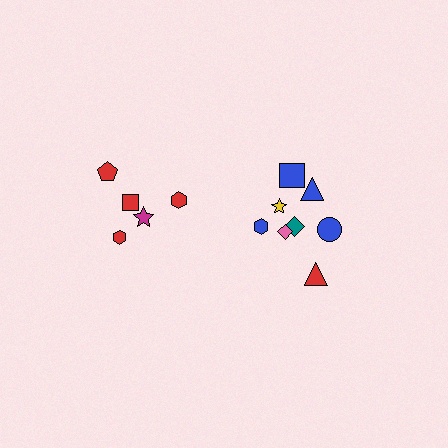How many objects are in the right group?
There are 8 objects.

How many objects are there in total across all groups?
There are 13 objects.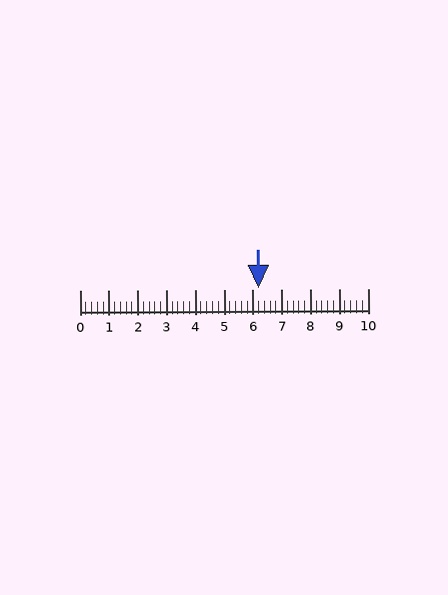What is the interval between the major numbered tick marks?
The major tick marks are spaced 1 units apart.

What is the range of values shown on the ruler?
The ruler shows values from 0 to 10.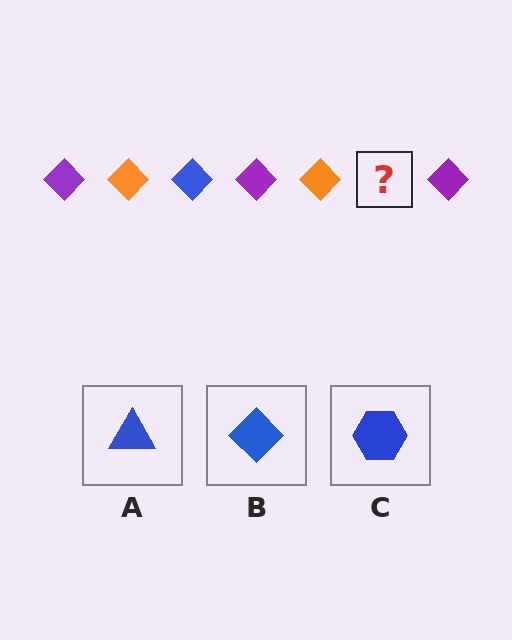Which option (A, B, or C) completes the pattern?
B.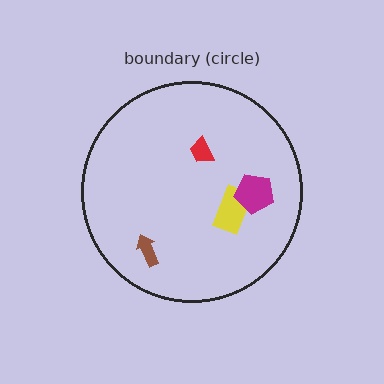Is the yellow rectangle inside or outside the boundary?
Inside.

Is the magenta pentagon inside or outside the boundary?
Inside.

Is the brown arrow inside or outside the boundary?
Inside.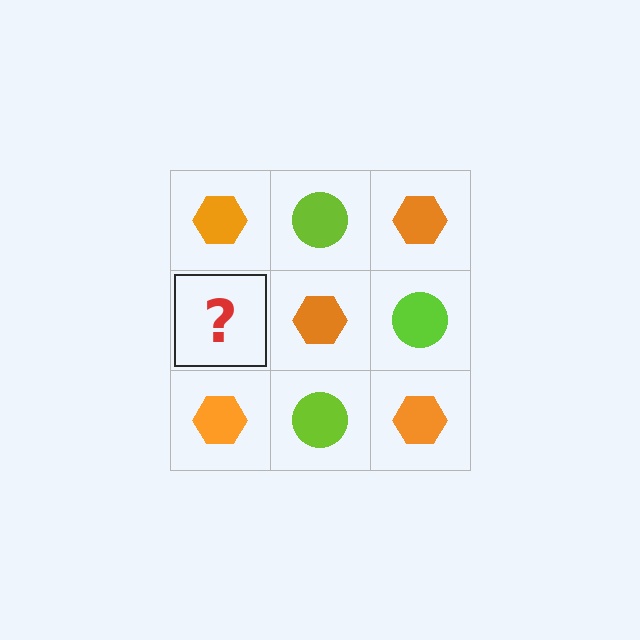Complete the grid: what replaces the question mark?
The question mark should be replaced with a lime circle.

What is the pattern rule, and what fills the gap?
The rule is that it alternates orange hexagon and lime circle in a checkerboard pattern. The gap should be filled with a lime circle.